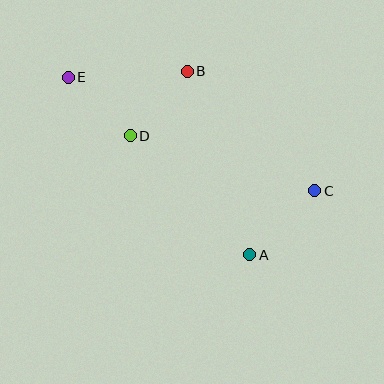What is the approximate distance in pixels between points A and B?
The distance between A and B is approximately 194 pixels.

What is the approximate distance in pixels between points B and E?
The distance between B and E is approximately 119 pixels.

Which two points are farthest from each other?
Points C and E are farthest from each other.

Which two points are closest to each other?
Points D and E are closest to each other.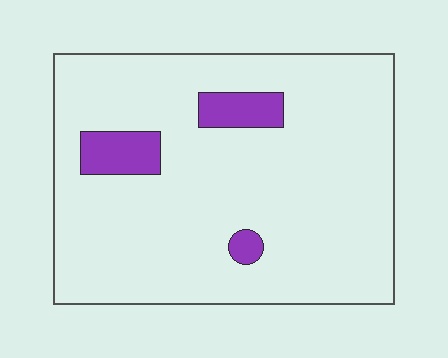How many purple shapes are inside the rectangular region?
3.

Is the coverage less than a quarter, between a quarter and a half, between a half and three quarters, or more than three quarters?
Less than a quarter.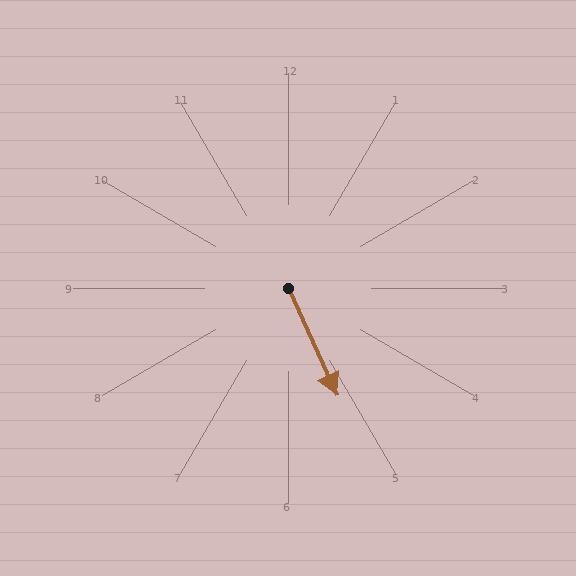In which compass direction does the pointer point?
Southeast.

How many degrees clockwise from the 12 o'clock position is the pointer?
Approximately 156 degrees.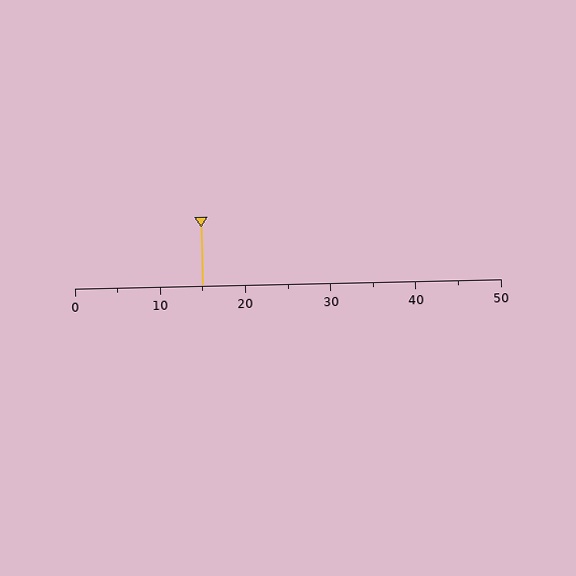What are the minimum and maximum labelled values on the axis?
The axis runs from 0 to 50.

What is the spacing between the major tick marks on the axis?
The major ticks are spaced 10 apart.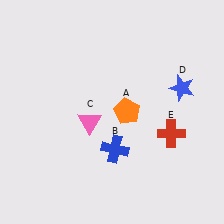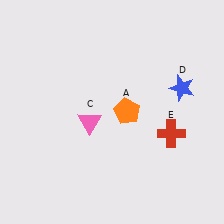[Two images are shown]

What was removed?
The blue cross (B) was removed in Image 2.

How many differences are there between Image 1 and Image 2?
There is 1 difference between the two images.